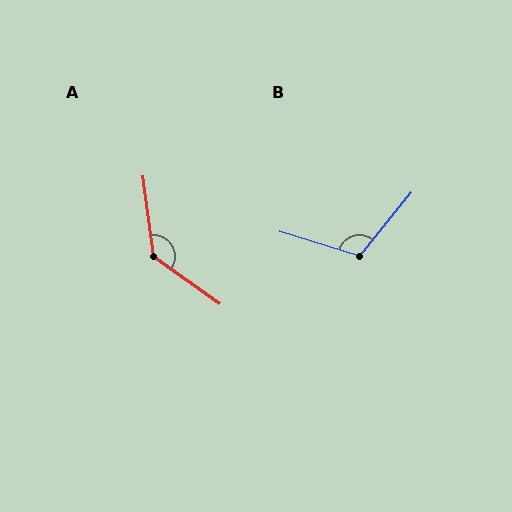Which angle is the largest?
A, at approximately 133 degrees.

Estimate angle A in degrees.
Approximately 133 degrees.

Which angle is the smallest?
B, at approximately 112 degrees.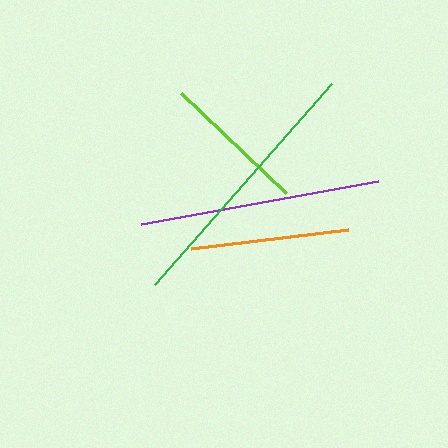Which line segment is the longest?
The green line is the longest at approximately 268 pixels.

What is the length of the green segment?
The green segment is approximately 268 pixels long.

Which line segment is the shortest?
The lime line is the shortest at approximately 145 pixels.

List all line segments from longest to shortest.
From longest to shortest: green, purple, orange, lime.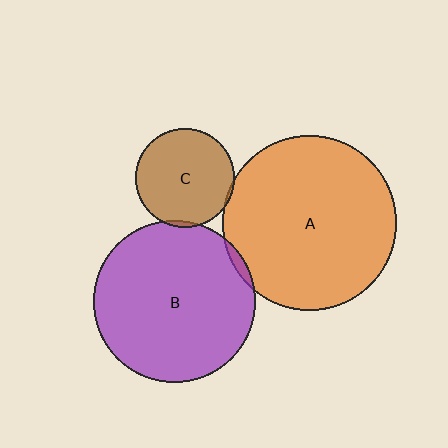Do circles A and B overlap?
Yes.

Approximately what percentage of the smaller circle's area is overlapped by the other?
Approximately 5%.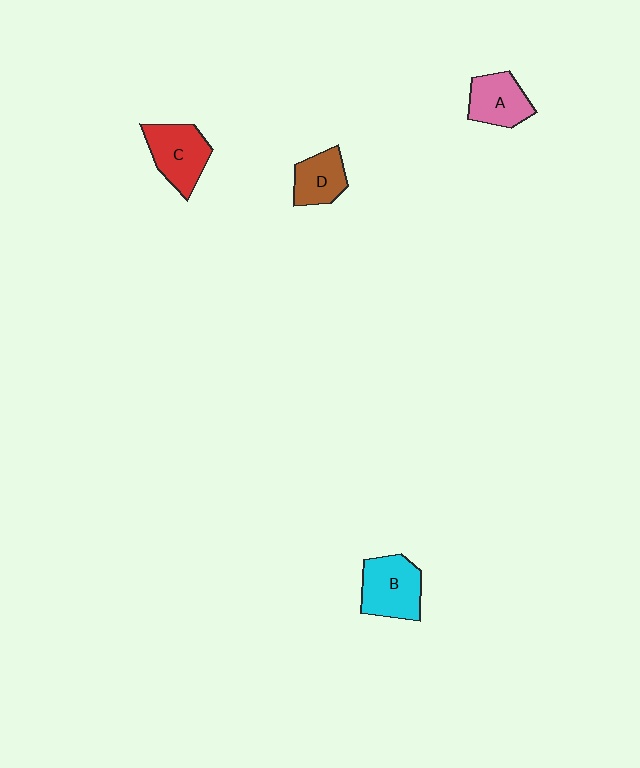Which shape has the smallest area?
Shape D (brown).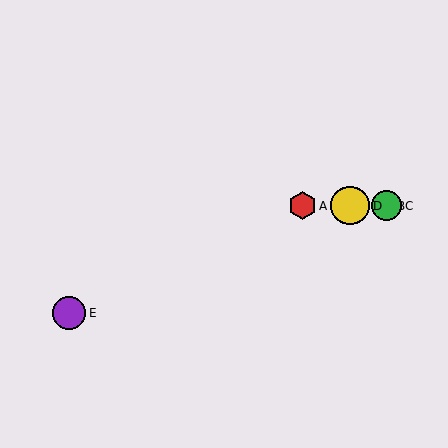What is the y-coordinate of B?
Object B is at y≈206.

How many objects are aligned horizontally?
4 objects (A, B, C, D) are aligned horizontally.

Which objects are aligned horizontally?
Objects A, B, C, D are aligned horizontally.